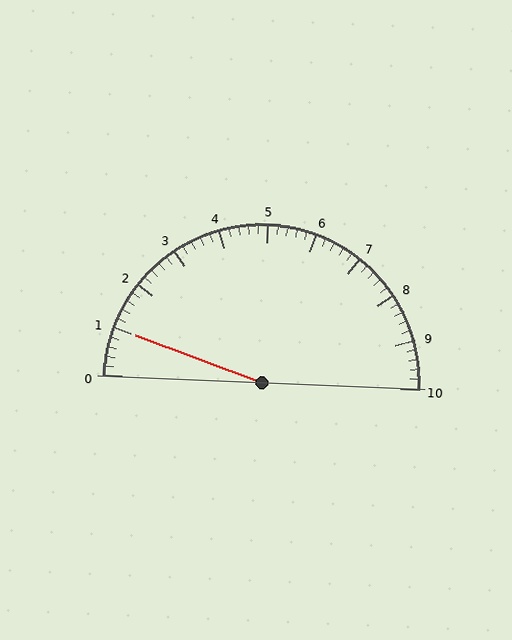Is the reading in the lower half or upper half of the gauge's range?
The reading is in the lower half of the range (0 to 10).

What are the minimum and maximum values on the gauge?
The gauge ranges from 0 to 10.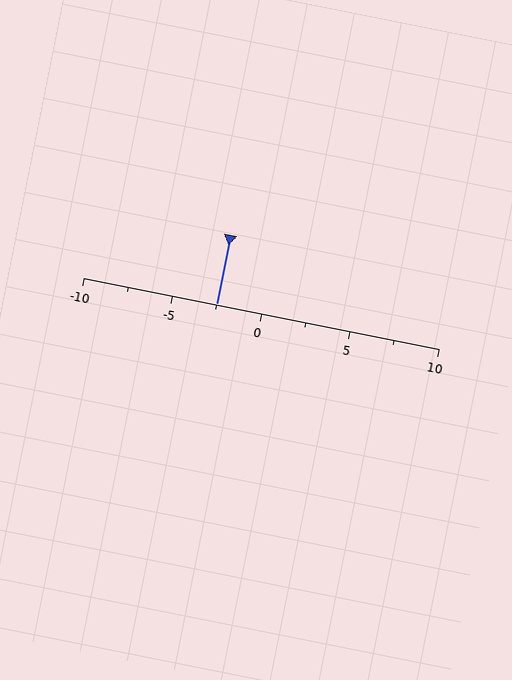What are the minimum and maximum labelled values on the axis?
The axis runs from -10 to 10.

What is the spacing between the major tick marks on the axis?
The major ticks are spaced 5 apart.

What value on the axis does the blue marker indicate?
The marker indicates approximately -2.5.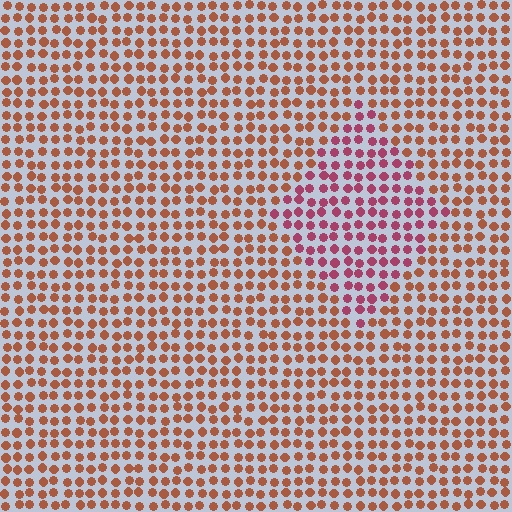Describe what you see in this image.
The image is filled with small brown elements in a uniform arrangement. A diamond-shaped region is visible where the elements are tinted to a slightly different hue, forming a subtle color boundary.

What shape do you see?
I see a diamond.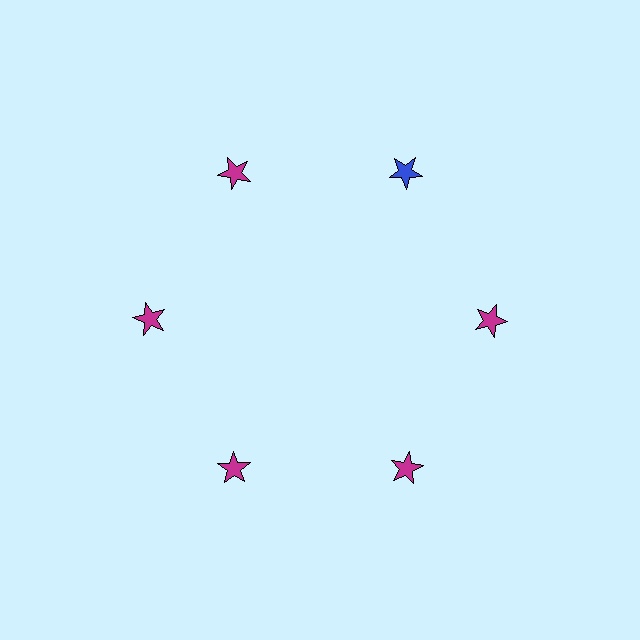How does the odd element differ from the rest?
It has a different color: blue instead of magenta.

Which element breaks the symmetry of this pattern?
The blue star at roughly the 1 o'clock position breaks the symmetry. All other shapes are magenta stars.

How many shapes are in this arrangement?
There are 6 shapes arranged in a ring pattern.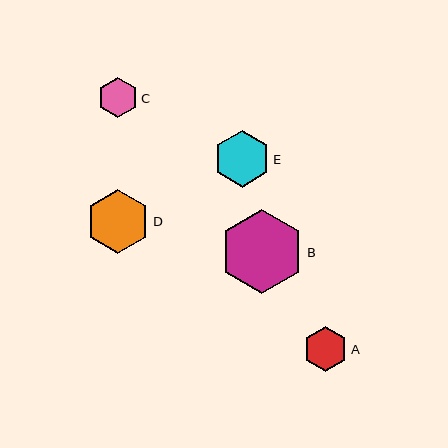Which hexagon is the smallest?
Hexagon C is the smallest with a size of approximately 41 pixels.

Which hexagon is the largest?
Hexagon B is the largest with a size of approximately 84 pixels.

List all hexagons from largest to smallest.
From largest to smallest: B, D, E, A, C.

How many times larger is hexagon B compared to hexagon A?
Hexagon B is approximately 1.9 times the size of hexagon A.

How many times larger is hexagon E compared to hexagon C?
Hexagon E is approximately 1.4 times the size of hexagon C.